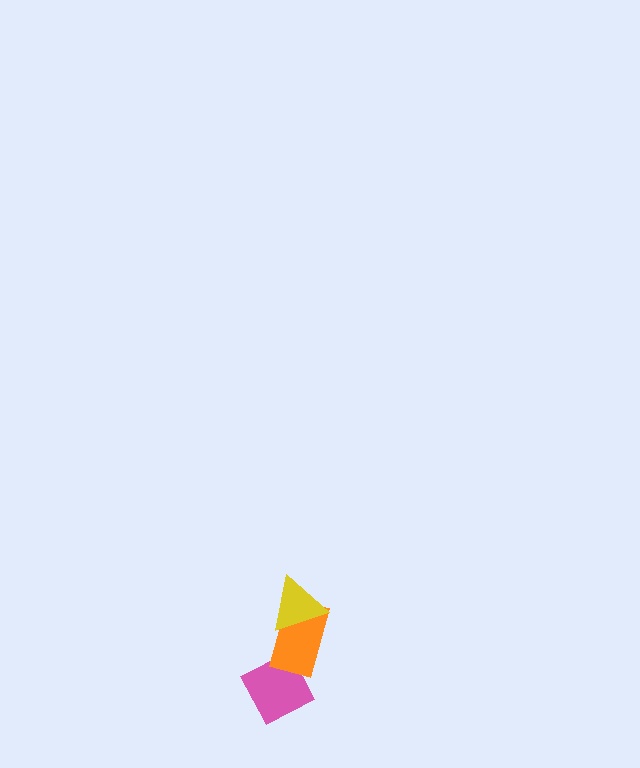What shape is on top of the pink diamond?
The orange rectangle is on top of the pink diamond.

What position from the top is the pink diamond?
The pink diamond is 3rd from the top.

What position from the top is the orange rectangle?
The orange rectangle is 2nd from the top.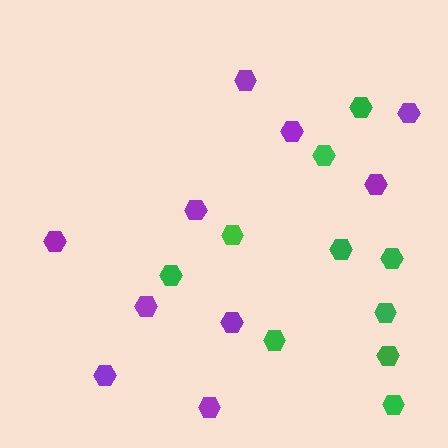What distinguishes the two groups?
There are 2 groups: one group of green hexagons (10) and one group of purple hexagons (10).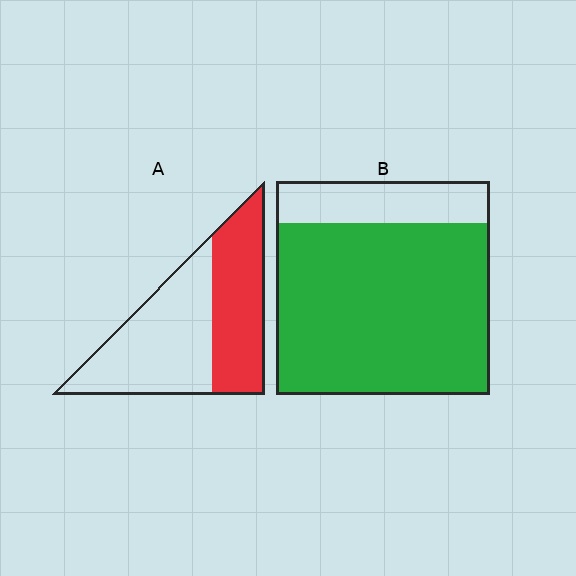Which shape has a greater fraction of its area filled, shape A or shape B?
Shape B.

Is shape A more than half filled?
No.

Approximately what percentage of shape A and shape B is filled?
A is approximately 45% and B is approximately 80%.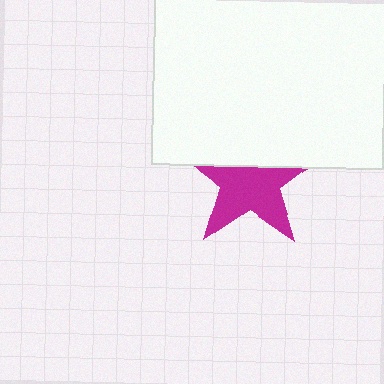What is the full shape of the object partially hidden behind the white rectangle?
The partially hidden object is a magenta star.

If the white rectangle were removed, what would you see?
You would see the complete magenta star.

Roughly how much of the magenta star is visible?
About half of it is visible (roughly 63%).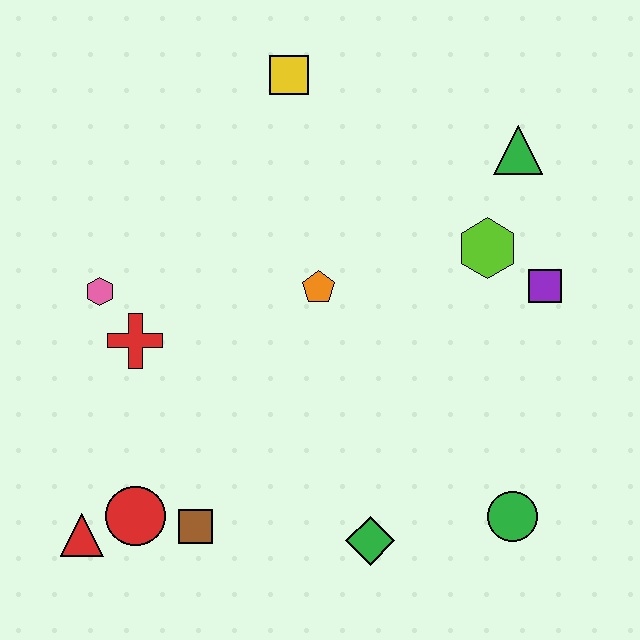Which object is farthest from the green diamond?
The yellow square is farthest from the green diamond.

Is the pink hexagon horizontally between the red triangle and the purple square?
Yes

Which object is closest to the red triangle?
The red circle is closest to the red triangle.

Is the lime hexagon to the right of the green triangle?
No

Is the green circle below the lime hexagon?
Yes